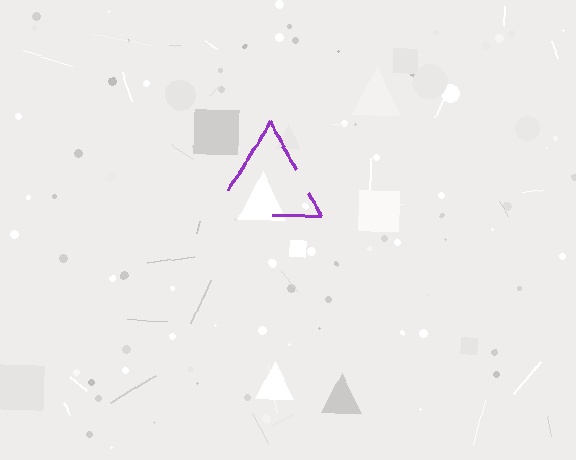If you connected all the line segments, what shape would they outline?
They would outline a triangle.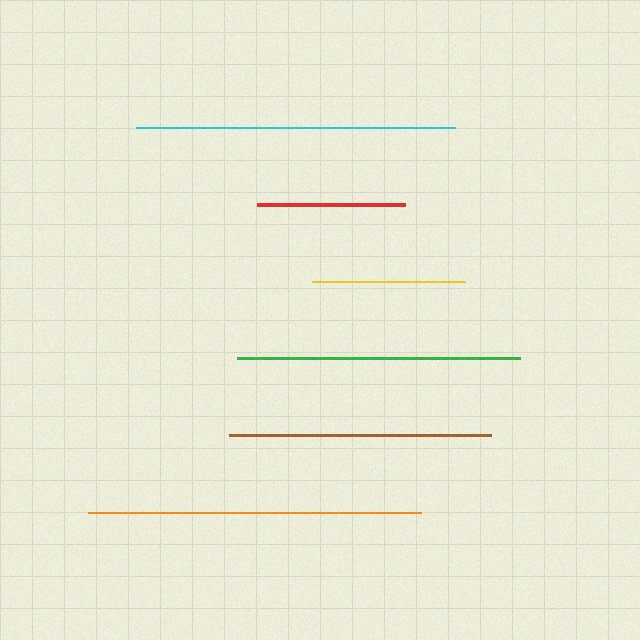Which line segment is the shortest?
The red line is the shortest at approximately 148 pixels.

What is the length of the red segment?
The red segment is approximately 148 pixels long.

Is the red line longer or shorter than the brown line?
The brown line is longer than the red line.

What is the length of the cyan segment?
The cyan segment is approximately 318 pixels long.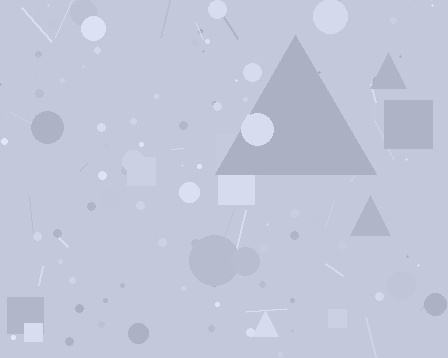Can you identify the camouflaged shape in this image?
The camouflaged shape is a triangle.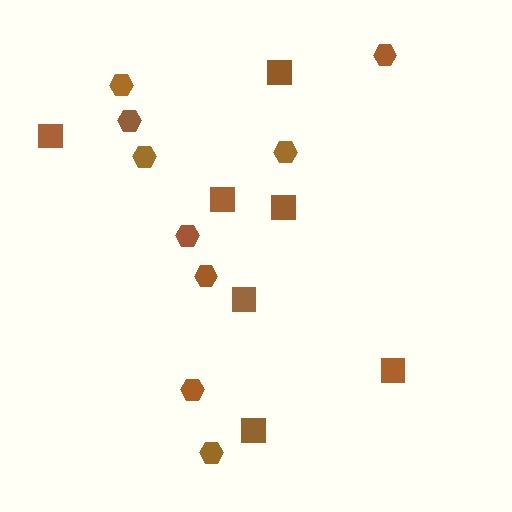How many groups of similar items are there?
There are 2 groups: one group of hexagons (9) and one group of squares (7).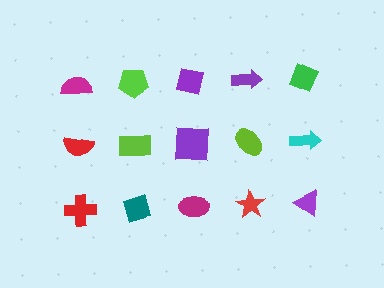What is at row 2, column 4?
A lime ellipse.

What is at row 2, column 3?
A purple square.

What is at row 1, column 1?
A magenta semicircle.